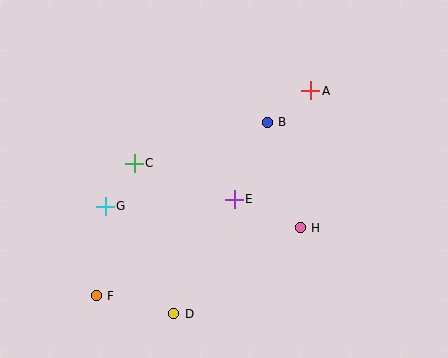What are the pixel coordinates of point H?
Point H is at (300, 228).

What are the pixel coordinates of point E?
Point E is at (234, 199).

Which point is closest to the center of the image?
Point E at (234, 199) is closest to the center.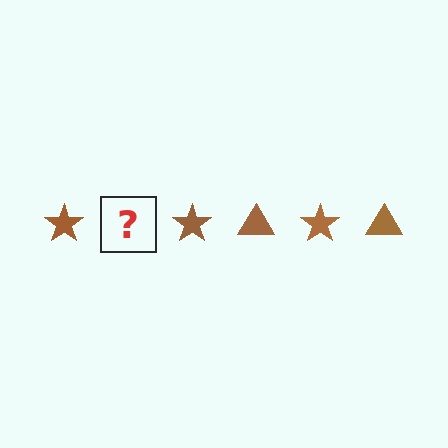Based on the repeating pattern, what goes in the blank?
The blank should be a brown triangle.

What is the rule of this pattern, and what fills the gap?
The rule is that the pattern cycles through star, triangle shapes in brown. The gap should be filled with a brown triangle.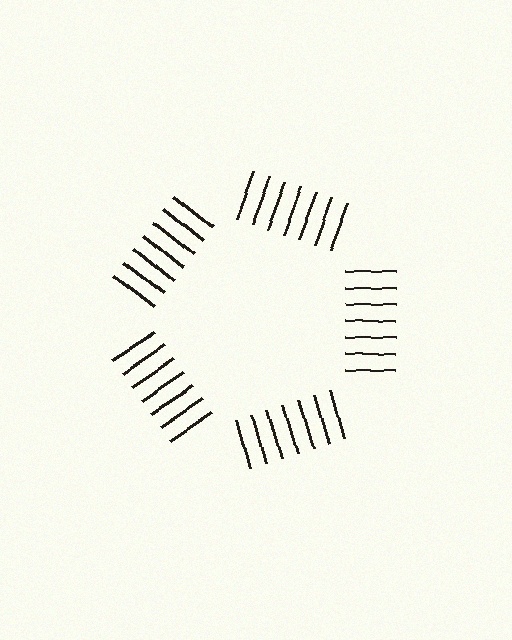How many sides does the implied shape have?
5 sides — the line-ends trace a pentagon.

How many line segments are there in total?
35 — 7 along each of the 5 edges.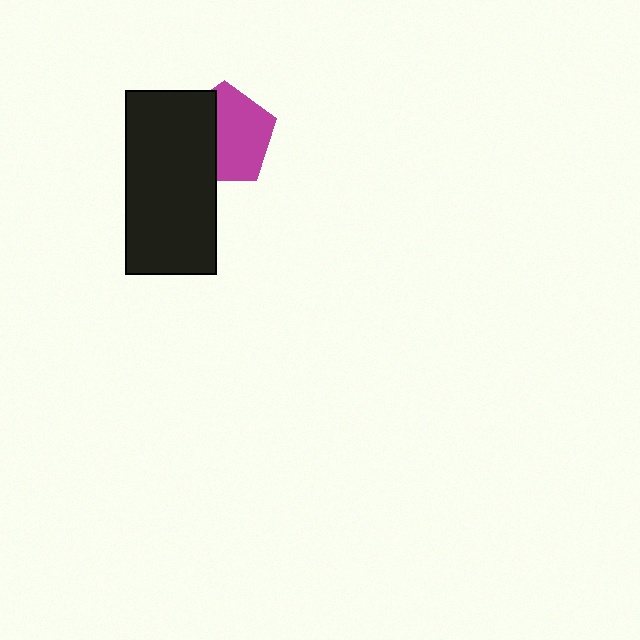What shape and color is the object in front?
The object in front is a black rectangle.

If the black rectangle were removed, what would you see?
You would see the complete magenta pentagon.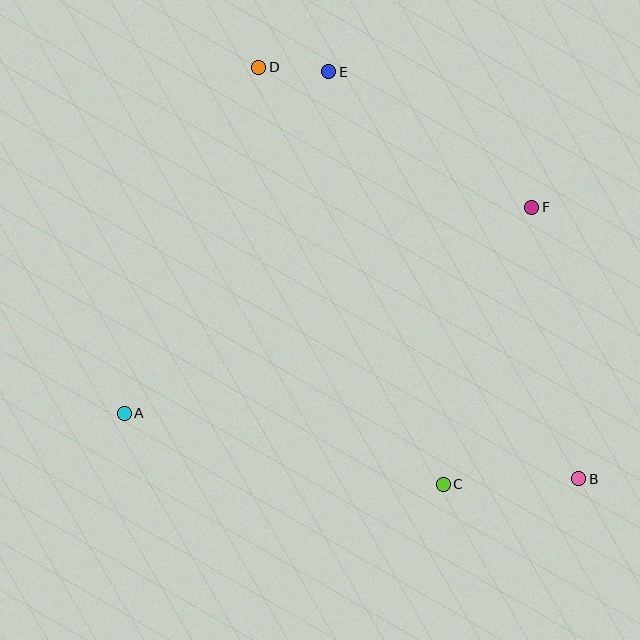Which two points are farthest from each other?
Points B and D are farthest from each other.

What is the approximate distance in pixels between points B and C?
The distance between B and C is approximately 135 pixels.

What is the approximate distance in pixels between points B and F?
The distance between B and F is approximately 276 pixels.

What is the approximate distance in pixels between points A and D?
The distance between A and D is approximately 371 pixels.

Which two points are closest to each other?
Points D and E are closest to each other.